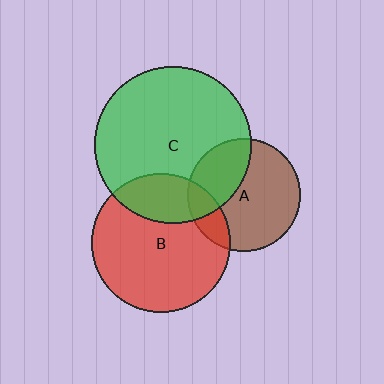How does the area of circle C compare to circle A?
Approximately 1.9 times.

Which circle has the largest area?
Circle C (green).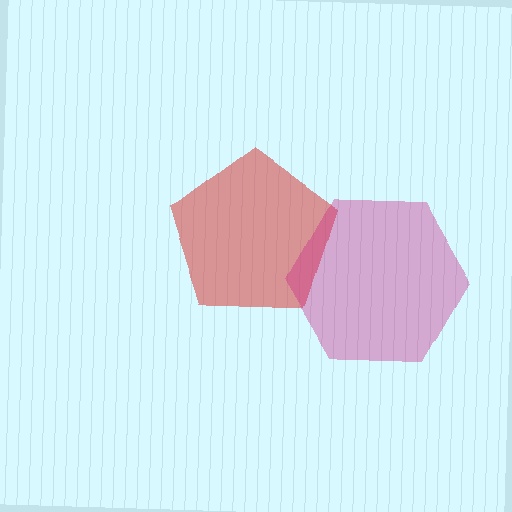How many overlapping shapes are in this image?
There are 2 overlapping shapes in the image.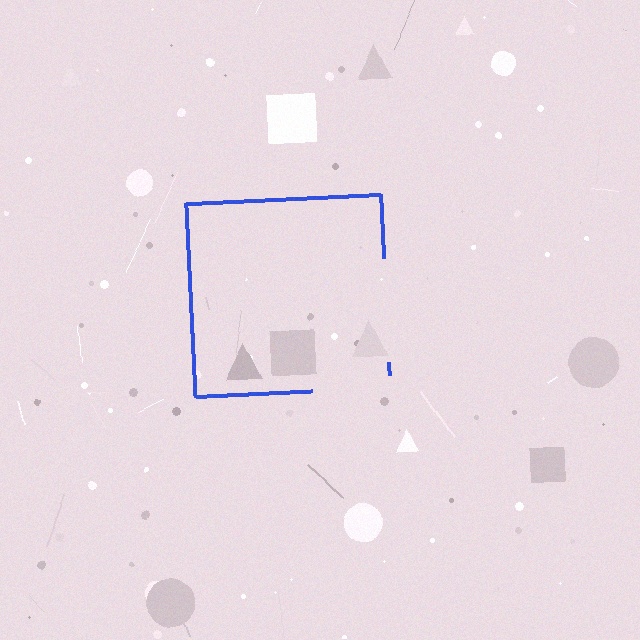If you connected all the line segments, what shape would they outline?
They would outline a square.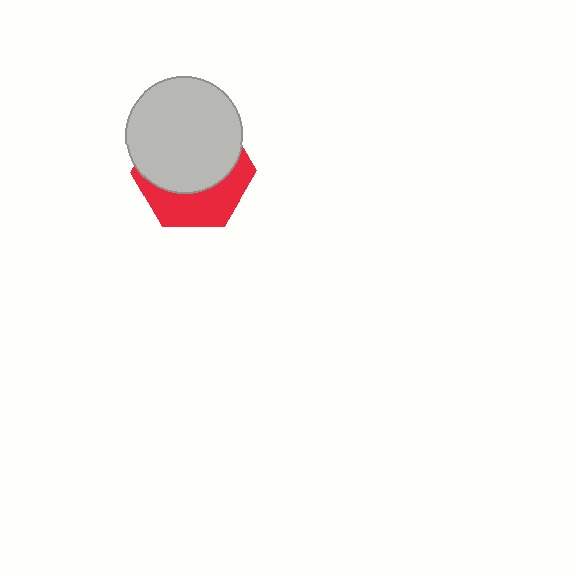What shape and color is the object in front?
The object in front is a light gray circle.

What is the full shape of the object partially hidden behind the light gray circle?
The partially hidden object is a red hexagon.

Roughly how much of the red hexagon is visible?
A small part of it is visible (roughly 39%).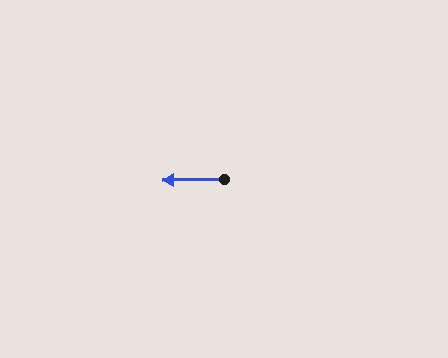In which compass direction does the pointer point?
West.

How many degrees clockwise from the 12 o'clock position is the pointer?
Approximately 269 degrees.